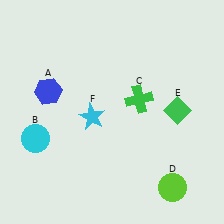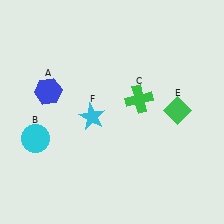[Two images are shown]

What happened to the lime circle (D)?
The lime circle (D) was removed in Image 2. It was in the bottom-right area of Image 1.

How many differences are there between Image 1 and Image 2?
There is 1 difference between the two images.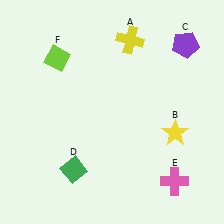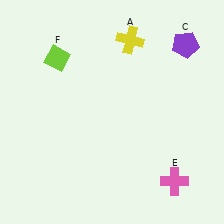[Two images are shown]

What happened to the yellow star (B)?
The yellow star (B) was removed in Image 2. It was in the bottom-right area of Image 1.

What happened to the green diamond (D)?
The green diamond (D) was removed in Image 2. It was in the bottom-left area of Image 1.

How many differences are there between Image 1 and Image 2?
There are 2 differences between the two images.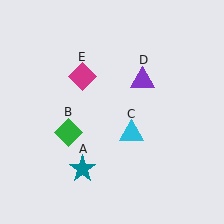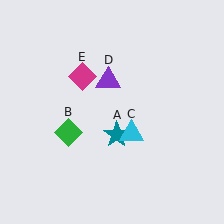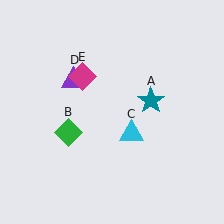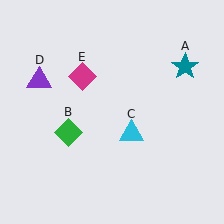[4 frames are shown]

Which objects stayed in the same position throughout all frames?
Green diamond (object B) and cyan triangle (object C) and magenta diamond (object E) remained stationary.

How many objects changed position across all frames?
2 objects changed position: teal star (object A), purple triangle (object D).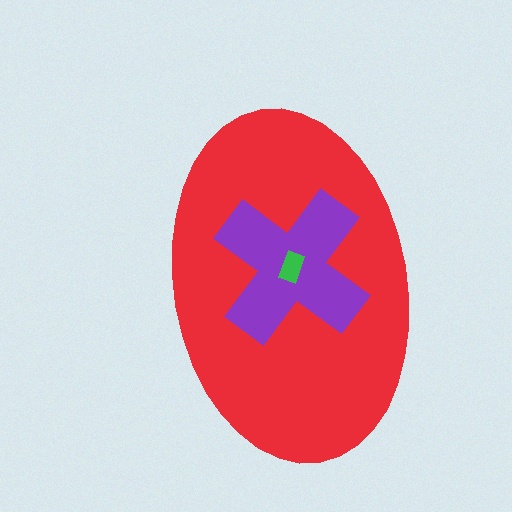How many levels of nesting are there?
3.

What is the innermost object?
The green rectangle.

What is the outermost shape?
The red ellipse.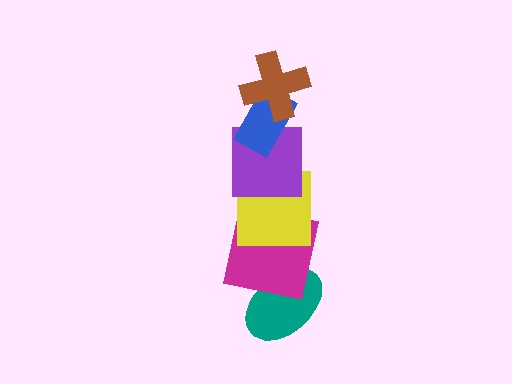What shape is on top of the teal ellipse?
The magenta square is on top of the teal ellipse.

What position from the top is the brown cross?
The brown cross is 1st from the top.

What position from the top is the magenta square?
The magenta square is 5th from the top.